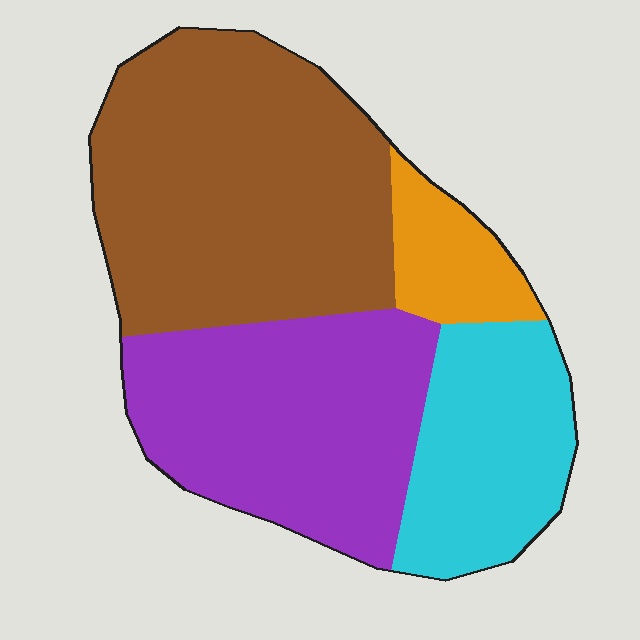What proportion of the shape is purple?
Purple covers roughly 30% of the shape.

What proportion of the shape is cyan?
Cyan covers about 20% of the shape.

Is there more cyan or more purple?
Purple.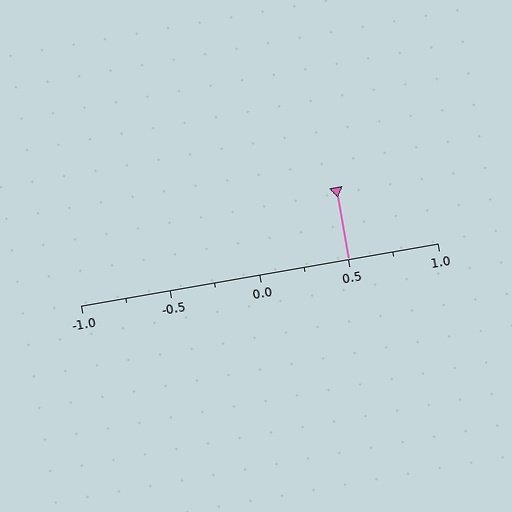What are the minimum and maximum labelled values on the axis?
The axis runs from -1.0 to 1.0.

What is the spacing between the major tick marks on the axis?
The major ticks are spaced 0.5 apart.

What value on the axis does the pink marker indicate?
The marker indicates approximately 0.5.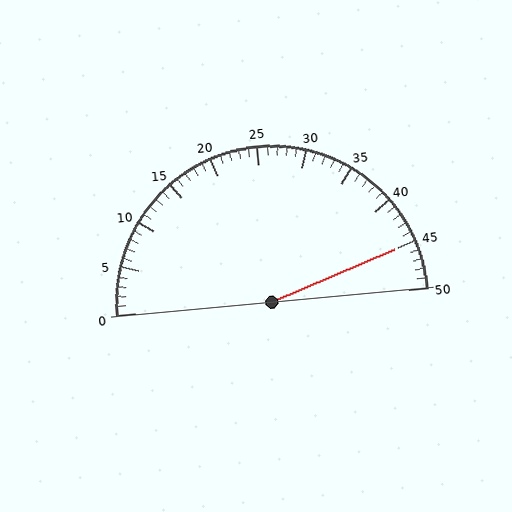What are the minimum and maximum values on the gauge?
The gauge ranges from 0 to 50.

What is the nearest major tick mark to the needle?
The nearest major tick mark is 45.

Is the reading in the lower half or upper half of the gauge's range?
The reading is in the upper half of the range (0 to 50).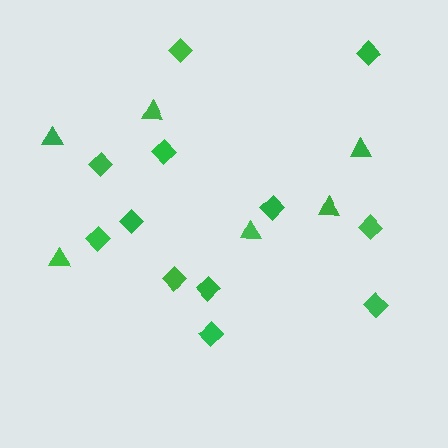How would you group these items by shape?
There are 2 groups: one group of triangles (6) and one group of diamonds (12).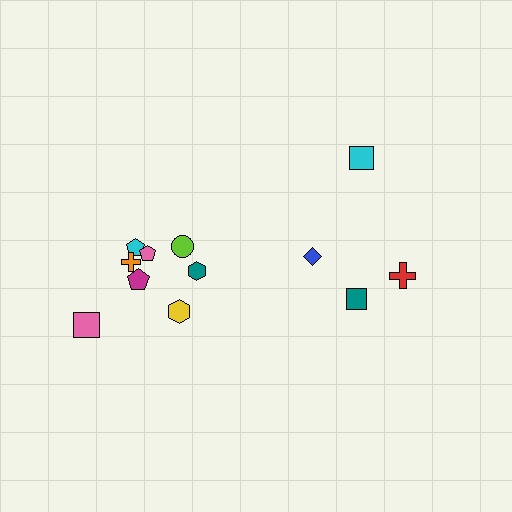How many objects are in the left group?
There are 8 objects.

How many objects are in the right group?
There are 4 objects.